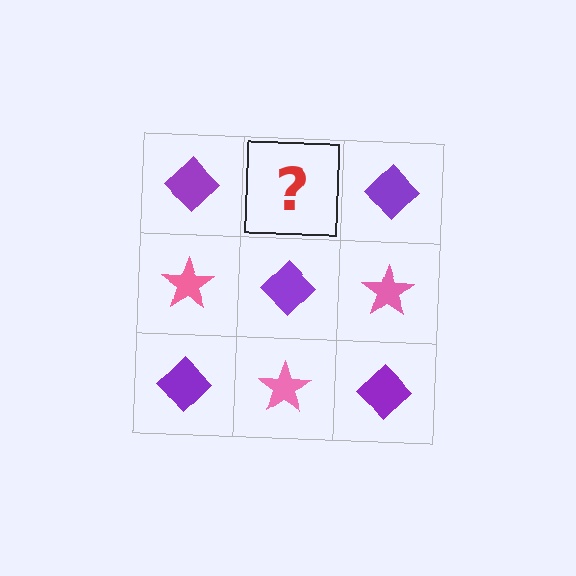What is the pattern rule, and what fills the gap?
The rule is that it alternates purple diamond and pink star in a checkerboard pattern. The gap should be filled with a pink star.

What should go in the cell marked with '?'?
The missing cell should contain a pink star.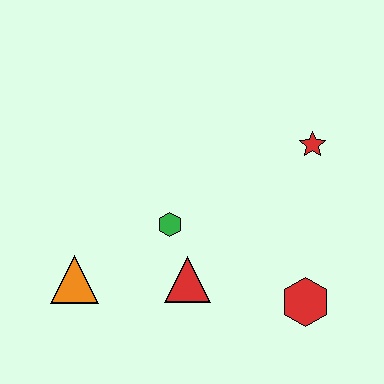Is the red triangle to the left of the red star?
Yes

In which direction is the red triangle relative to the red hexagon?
The red triangle is to the left of the red hexagon.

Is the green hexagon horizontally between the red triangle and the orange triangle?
Yes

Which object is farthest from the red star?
The orange triangle is farthest from the red star.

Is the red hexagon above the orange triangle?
No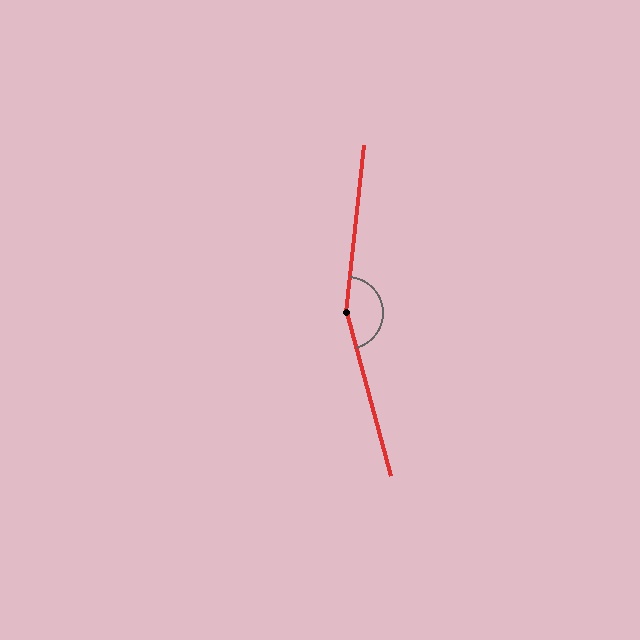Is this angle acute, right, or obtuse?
It is obtuse.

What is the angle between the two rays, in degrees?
Approximately 159 degrees.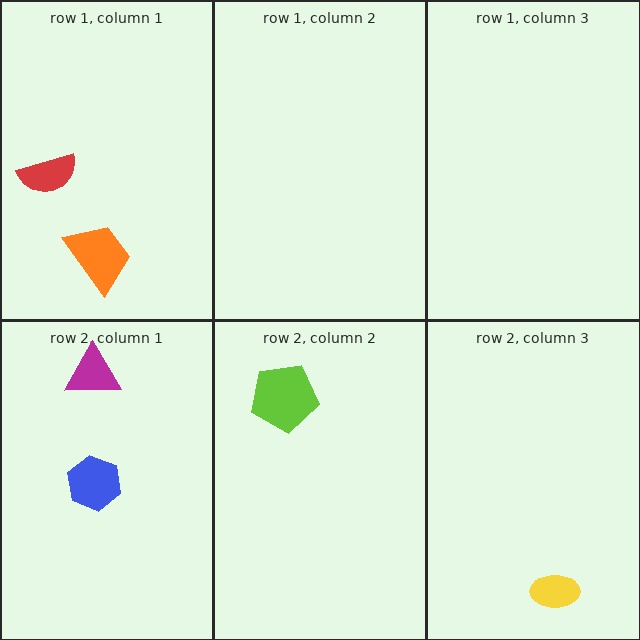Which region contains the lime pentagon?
The row 2, column 2 region.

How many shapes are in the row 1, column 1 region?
2.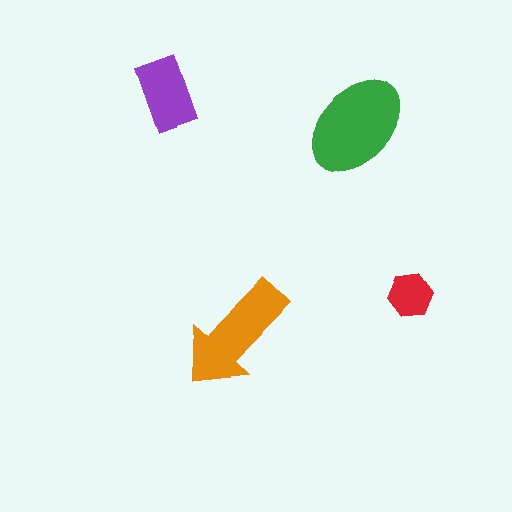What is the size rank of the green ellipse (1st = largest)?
1st.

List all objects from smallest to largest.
The red hexagon, the purple rectangle, the orange arrow, the green ellipse.